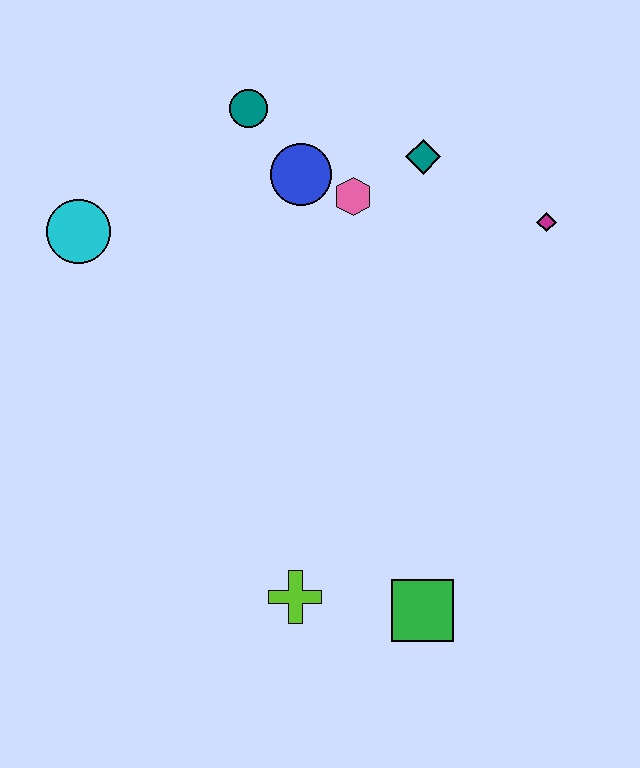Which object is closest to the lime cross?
The green square is closest to the lime cross.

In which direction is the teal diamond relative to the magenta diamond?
The teal diamond is to the left of the magenta diamond.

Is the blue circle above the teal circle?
No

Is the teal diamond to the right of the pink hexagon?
Yes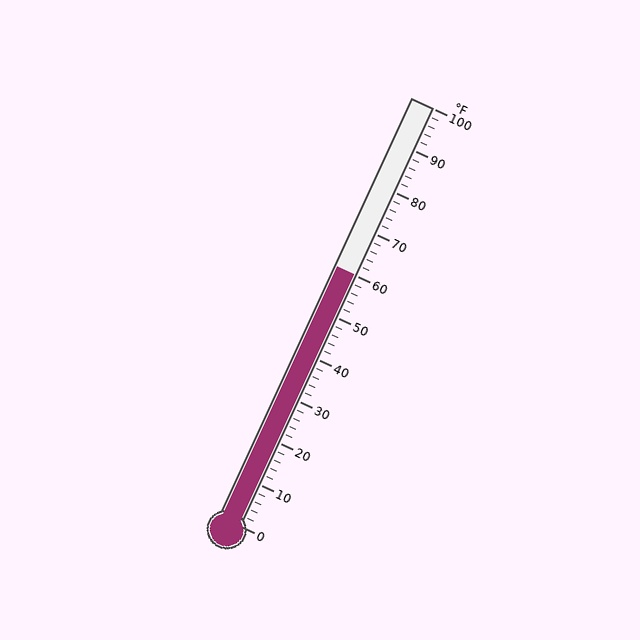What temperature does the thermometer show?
The thermometer shows approximately 60°F.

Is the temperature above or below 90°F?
The temperature is below 90°F.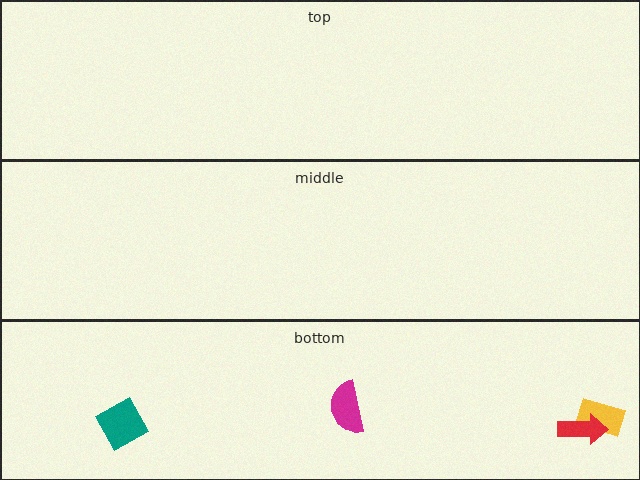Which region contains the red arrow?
The bottom region.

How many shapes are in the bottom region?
4.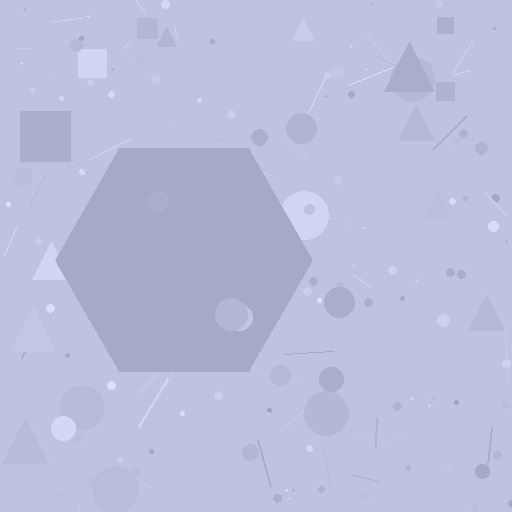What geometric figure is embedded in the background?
A hexagon is embedded in the background.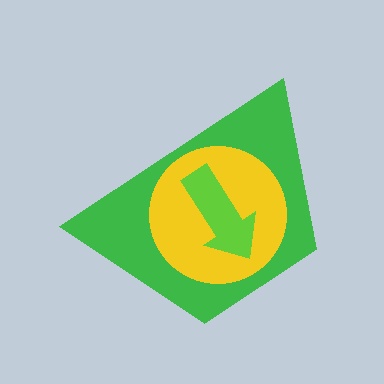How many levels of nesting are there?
3.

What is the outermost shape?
The green trapezoid.